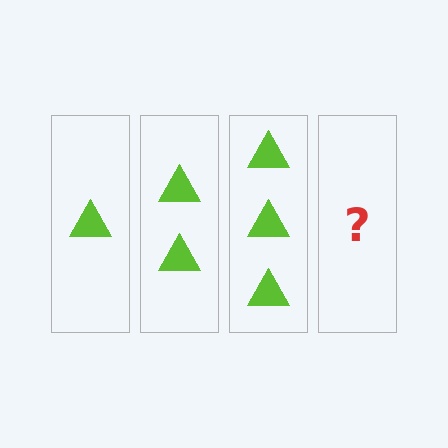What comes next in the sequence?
The next element should be 4 triangles.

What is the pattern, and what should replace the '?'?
The pattern is that each step adds one more triangle. The '?' should be 4 triangles.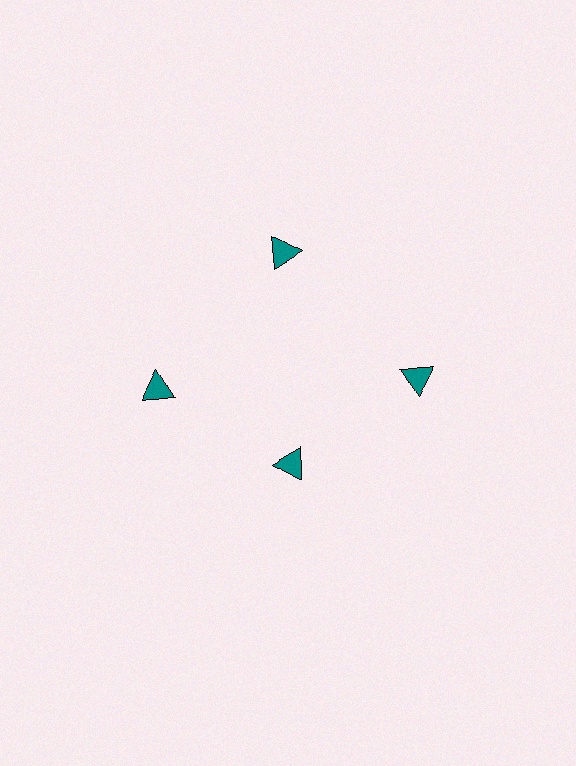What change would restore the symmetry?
The symmetry would be restored by moving it outward, back onto the ring so that all 4 triangles sit at equal angles and equal distance from the center.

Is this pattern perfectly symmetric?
No. The 4 teal triangles are arranged in a ring, but one element near the 6 o'clock position is pulled inward toward the center, breaking the 4-fold rotational symmetry.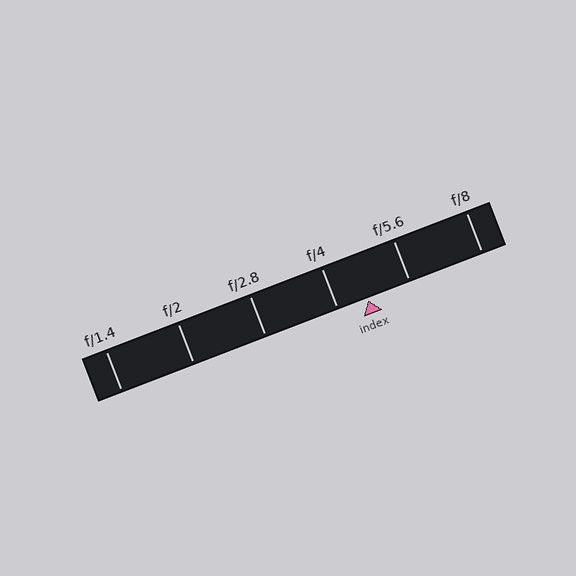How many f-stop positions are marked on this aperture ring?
There are 6 f-stop positions marked.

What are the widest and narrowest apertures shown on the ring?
The widest aperture shown is f/1.4 and the narrowest is f/8.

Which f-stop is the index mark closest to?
The index mark is closest to f/4.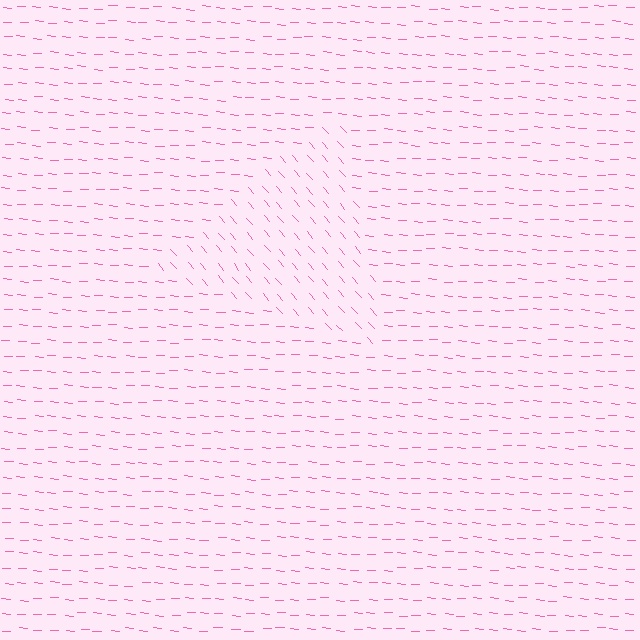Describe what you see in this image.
The image is filled with small pink line segments. A triangle region in the image has lines oriented differently from the surrounding lines, creating a visible texture boundary.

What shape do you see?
I see a triangle.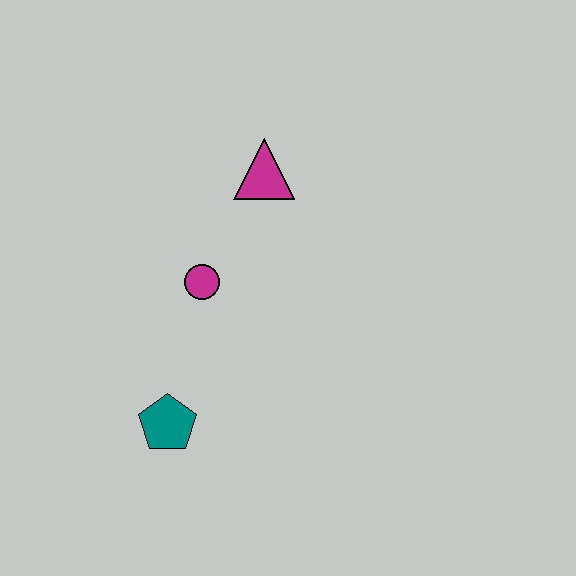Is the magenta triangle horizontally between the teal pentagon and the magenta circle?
No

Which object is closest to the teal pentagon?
The magenta circle is closest to the teal pentagon.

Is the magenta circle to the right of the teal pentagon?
Yes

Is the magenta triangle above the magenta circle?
Yes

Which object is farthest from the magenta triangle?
The teal pentagon is farthest from the magenta triangle.